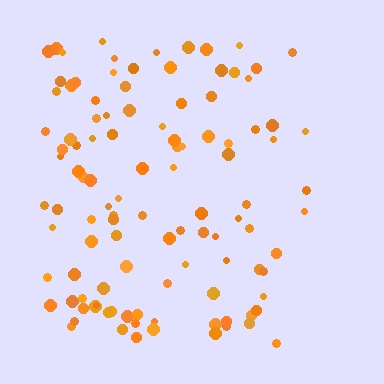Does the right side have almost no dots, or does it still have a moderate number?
Still a moderate number, just noticeably fewer than the left.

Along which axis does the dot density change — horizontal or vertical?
Horizontal.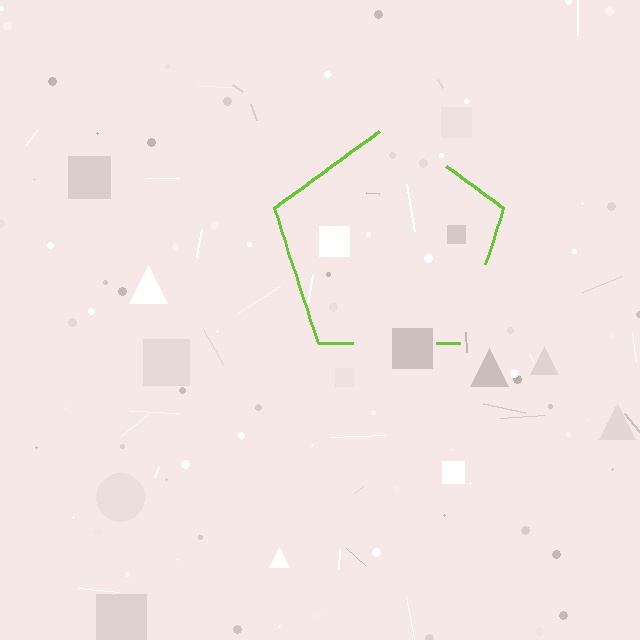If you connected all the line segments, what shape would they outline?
They would outline a pentagon.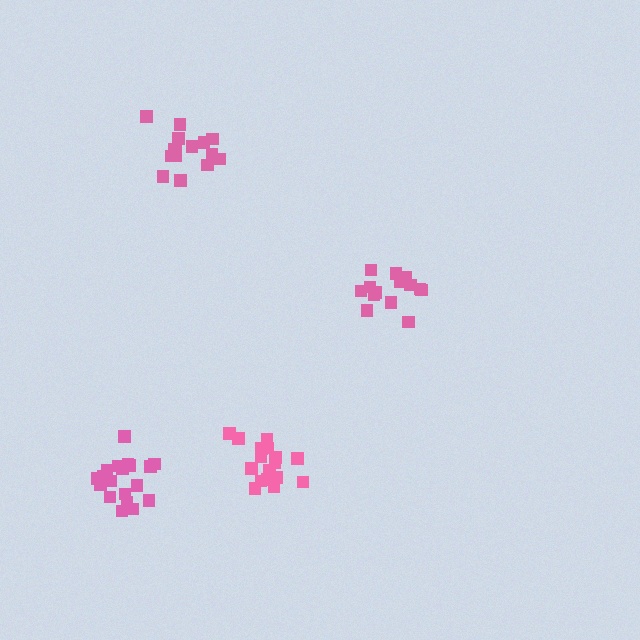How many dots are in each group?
Group 1: 14 dots, Group 2: 19 dots, Group 3: 15 dots, Group 4: 17 dots (65 total).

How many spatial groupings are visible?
There are 4 spatial groupings.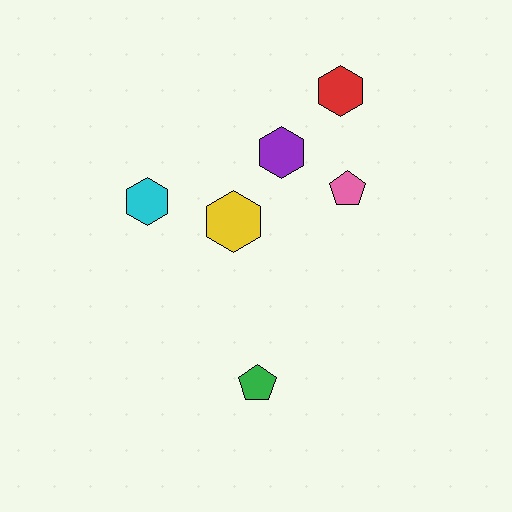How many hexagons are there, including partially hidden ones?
There are 4 hexagons.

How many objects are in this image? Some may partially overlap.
There are 6 objects.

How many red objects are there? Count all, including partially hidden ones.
There is 1 red object.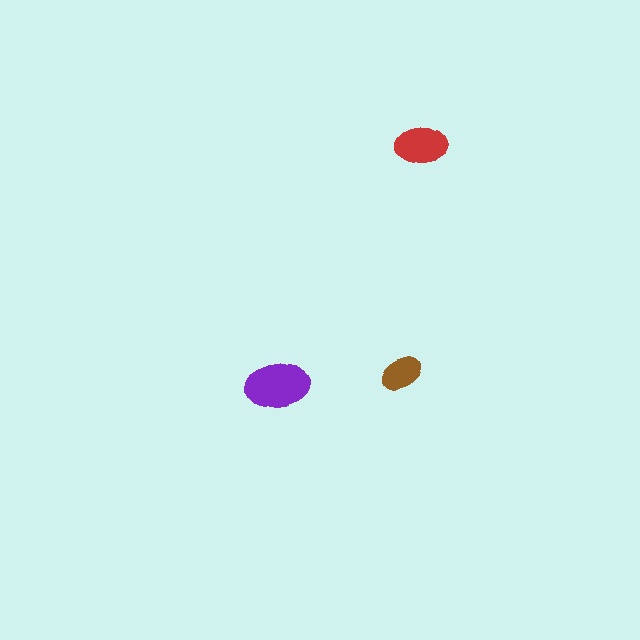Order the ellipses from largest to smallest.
the purple one, the red one, the brown one.